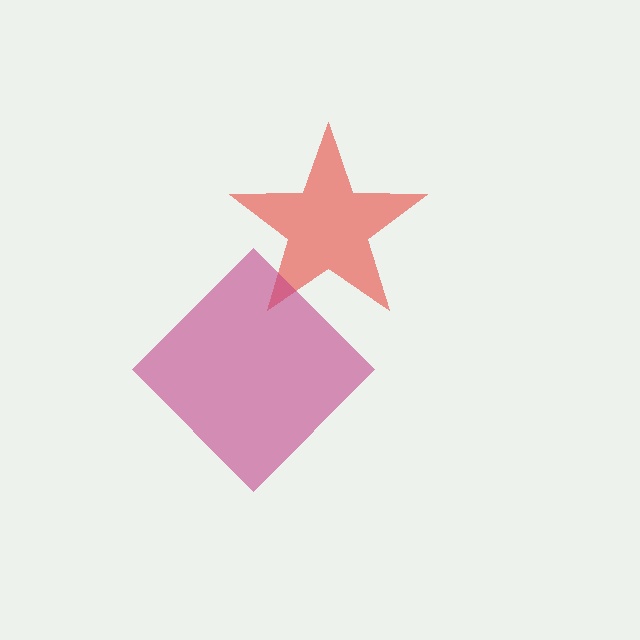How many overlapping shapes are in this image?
There are 2 overlapping shapes in the image.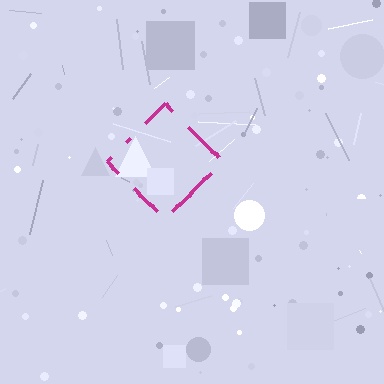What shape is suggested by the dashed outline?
The dashed outline suggests a diamond.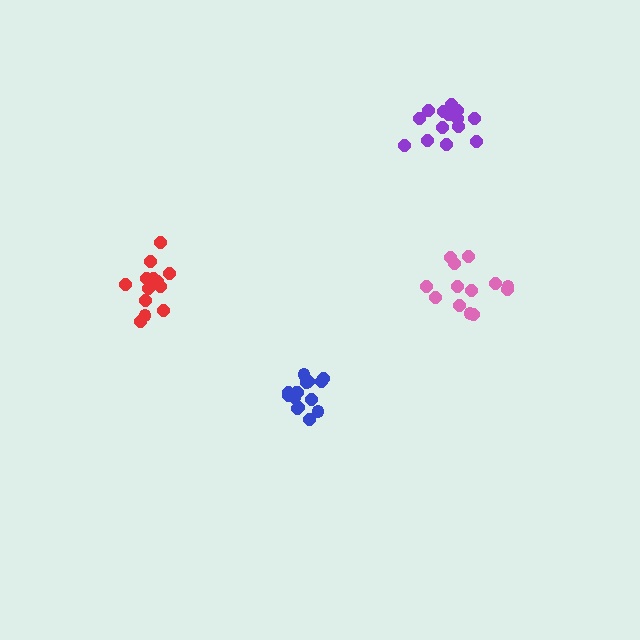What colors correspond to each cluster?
The clusters are colored: blue, pink, purple, red.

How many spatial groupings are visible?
There are 4 spatial groupings.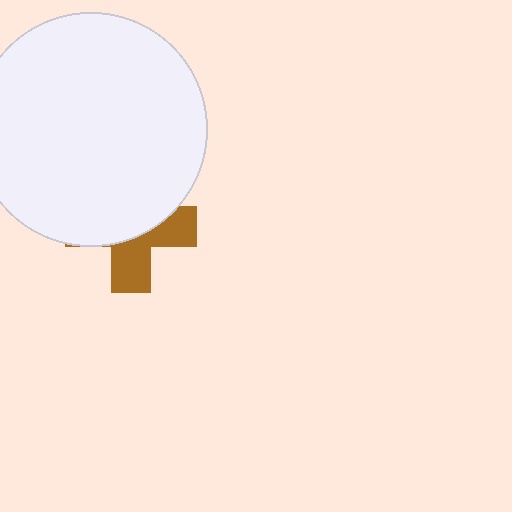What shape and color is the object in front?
The object in front is a white circle.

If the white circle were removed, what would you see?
You would see the complete brown cross.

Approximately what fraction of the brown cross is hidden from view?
Roughly 59% of the brown cross is hidden behind the white circle.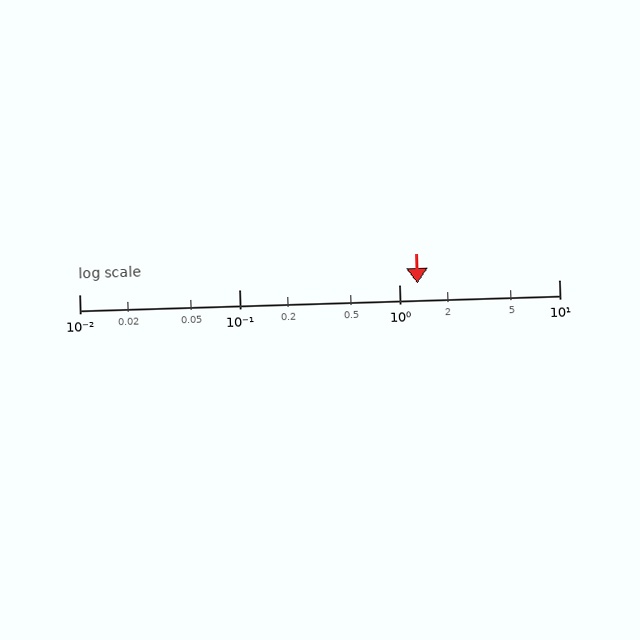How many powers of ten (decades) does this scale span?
The scale spans 3 decades, from 0.01 to 10.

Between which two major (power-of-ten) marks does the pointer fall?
The pointer is between 1 and 10.